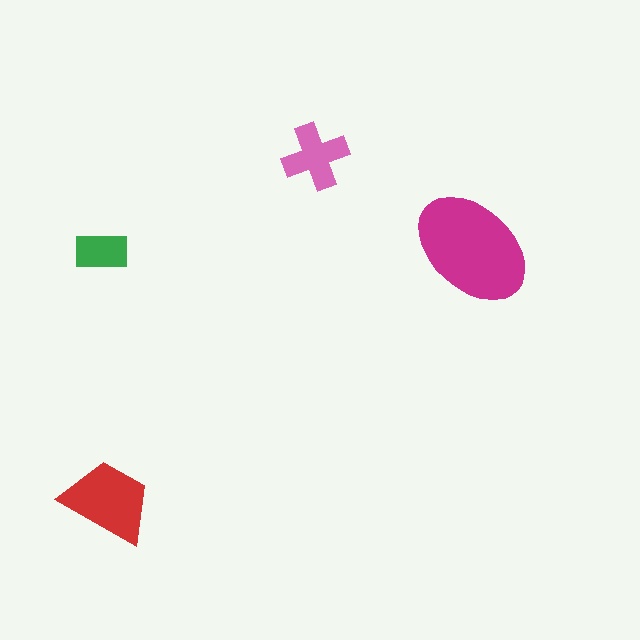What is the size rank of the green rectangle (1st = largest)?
4th.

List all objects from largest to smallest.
The magenta ellipse, the red trapezoid, the pink cross, the green rectangle.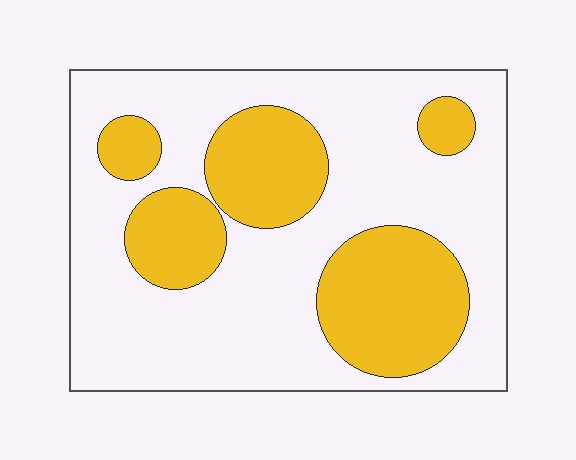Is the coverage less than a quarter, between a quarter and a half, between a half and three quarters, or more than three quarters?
Between a quarter and a half.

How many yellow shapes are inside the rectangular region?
5.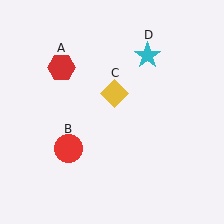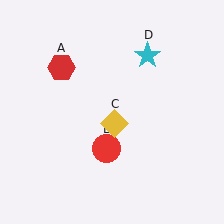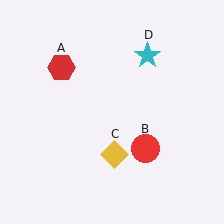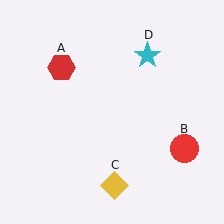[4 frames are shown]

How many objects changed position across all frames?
2 objects changed position: red circle (object B), yellow diamond (object C).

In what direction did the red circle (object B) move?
The red circle (object B) moved right.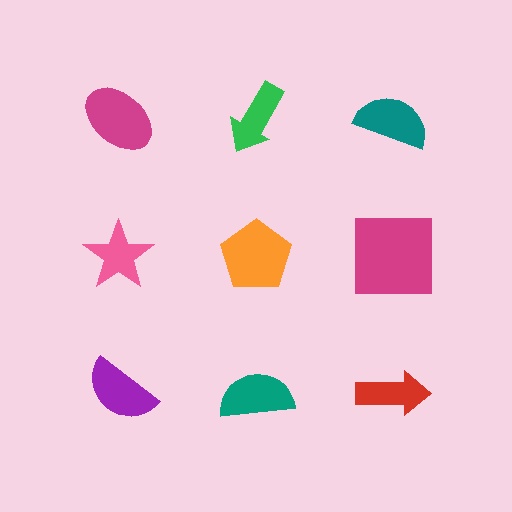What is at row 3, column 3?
A red arrow.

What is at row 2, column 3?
A magenta square.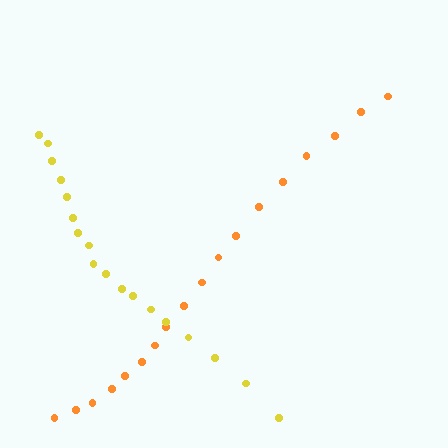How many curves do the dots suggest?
There are 2 distinct paths.